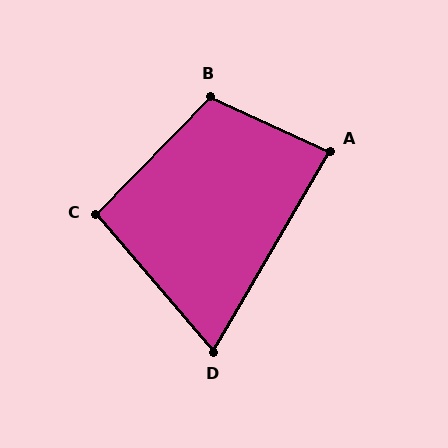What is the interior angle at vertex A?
Approximately 85 degrees (acute).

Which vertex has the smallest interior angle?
D, at approximately 71 degrees.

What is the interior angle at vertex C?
Approximately 95 degrees (obtuse).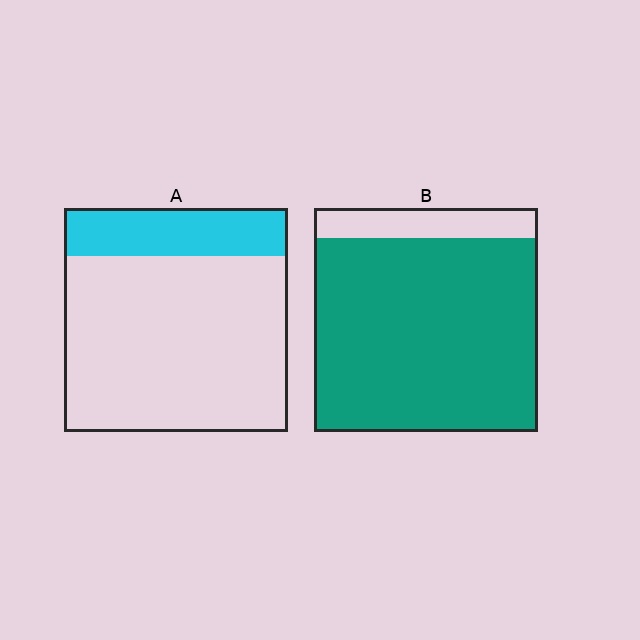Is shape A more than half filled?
No.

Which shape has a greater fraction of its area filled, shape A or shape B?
Shape B.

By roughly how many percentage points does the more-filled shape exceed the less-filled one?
By roughly 65 percentage points (B over A).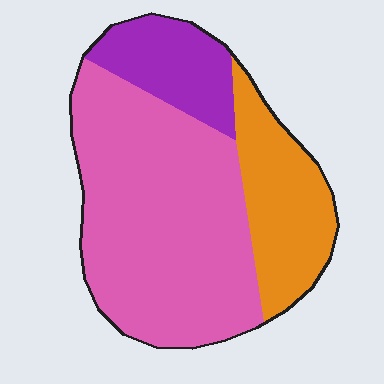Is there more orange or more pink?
Pink.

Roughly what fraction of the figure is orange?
Orange takes up between a sixth and a third of the figure.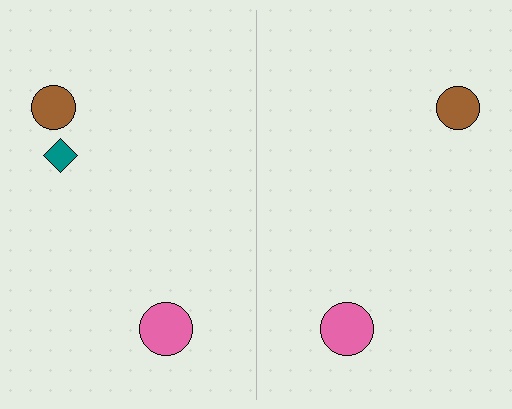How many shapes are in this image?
There are 5 shapes in this image.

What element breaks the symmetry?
A teal diamond is missing from the right side.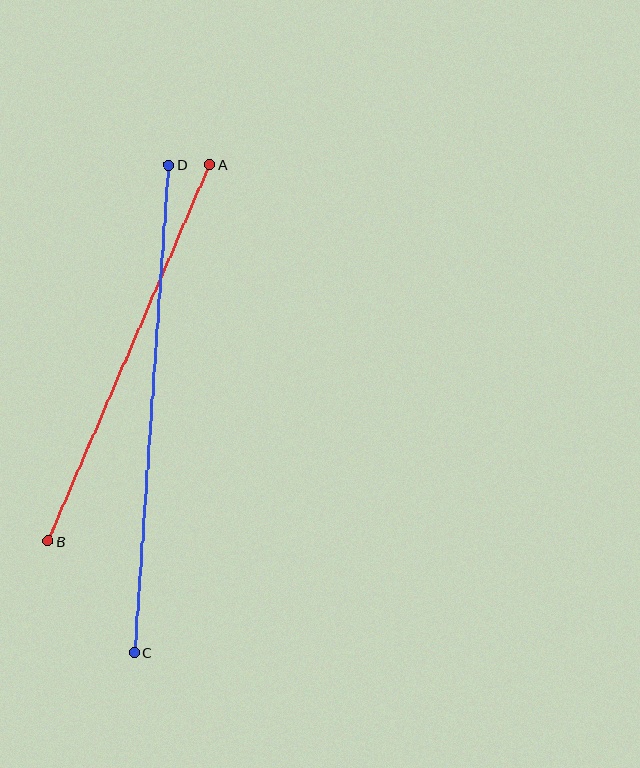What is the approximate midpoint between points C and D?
The midpoint is at approximately (152, 409) pixels.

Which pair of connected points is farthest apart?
Points C and D are farthest apart.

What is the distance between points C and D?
The distance is approximately 489 pixels.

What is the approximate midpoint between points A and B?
The midpoint is at approximately (129, 353) pixels.